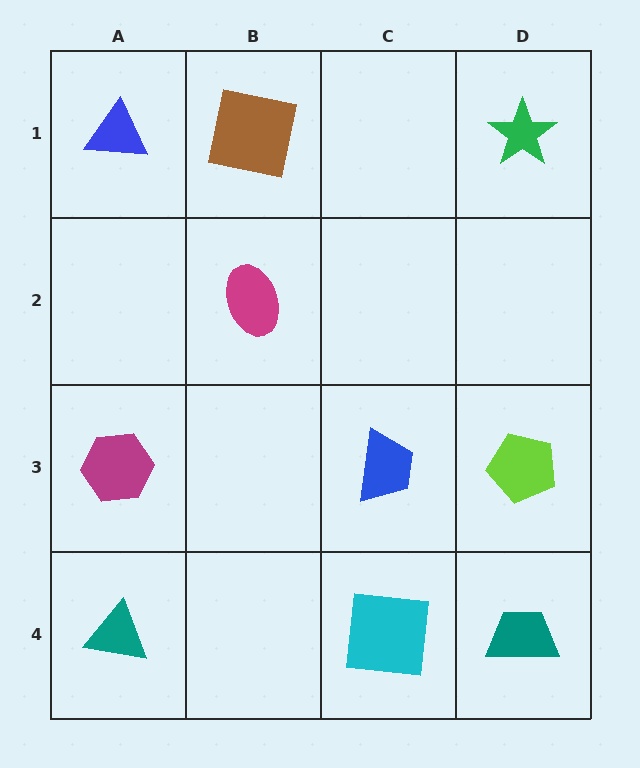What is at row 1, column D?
A green star.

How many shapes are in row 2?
1 shape.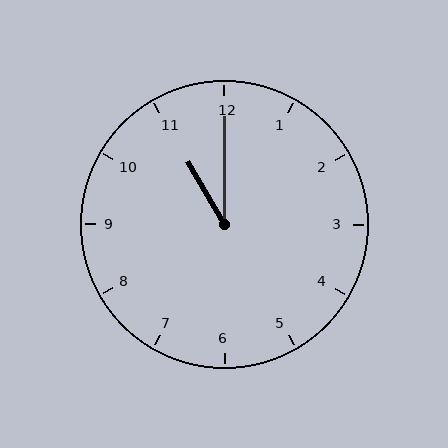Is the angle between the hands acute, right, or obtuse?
It is acute.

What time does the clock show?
11:00.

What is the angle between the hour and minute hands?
Approximately 30 degrees.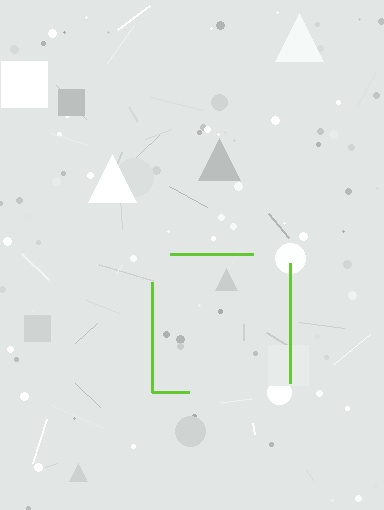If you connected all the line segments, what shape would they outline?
They would outline a square.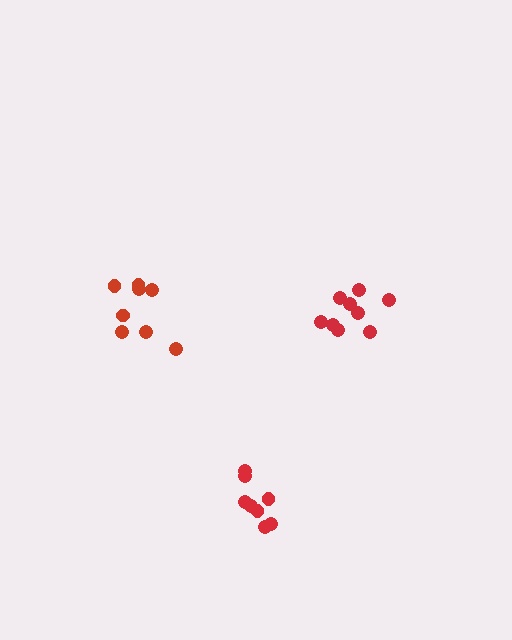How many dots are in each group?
Group 1: 8 dots, Group 2: 9 dots, Group 3: 8 dots (25 total).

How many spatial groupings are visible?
There are 3 spatial groupings.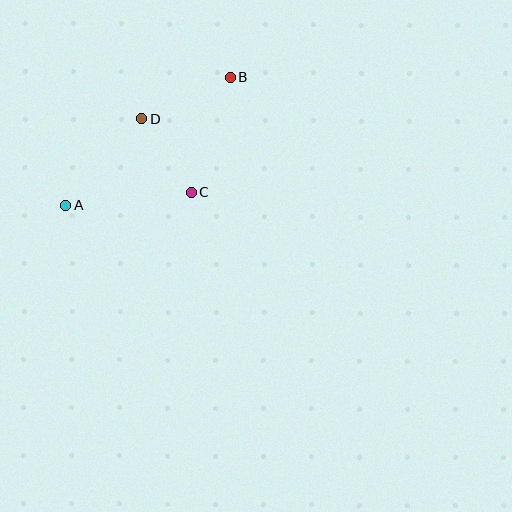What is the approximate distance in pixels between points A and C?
The distance between A and C is approximately 126 pixels.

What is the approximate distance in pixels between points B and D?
The distance between B and D is approximately 98 pixels.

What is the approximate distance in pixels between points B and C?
The distance between B and C is approximately 121 pixels.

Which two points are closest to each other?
Points C and D are closest to each other.